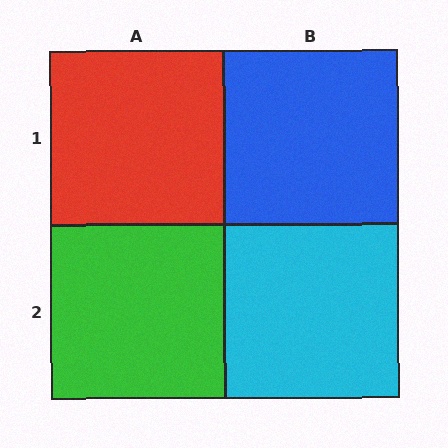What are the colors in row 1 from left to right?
Red, blue.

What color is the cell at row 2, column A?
Green.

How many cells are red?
1 cell is red.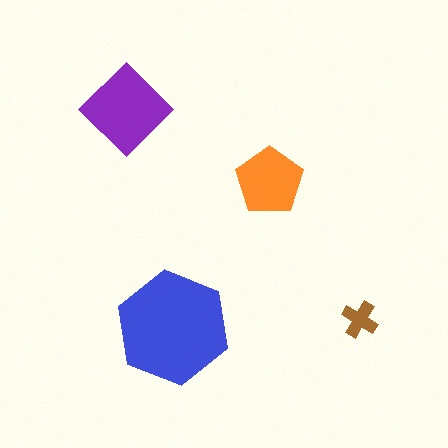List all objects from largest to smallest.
The blue hexagon, the purple diamond, the orange pentagon, the brown cross.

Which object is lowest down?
The blue hexagon is bottommost.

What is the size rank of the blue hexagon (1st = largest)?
1st.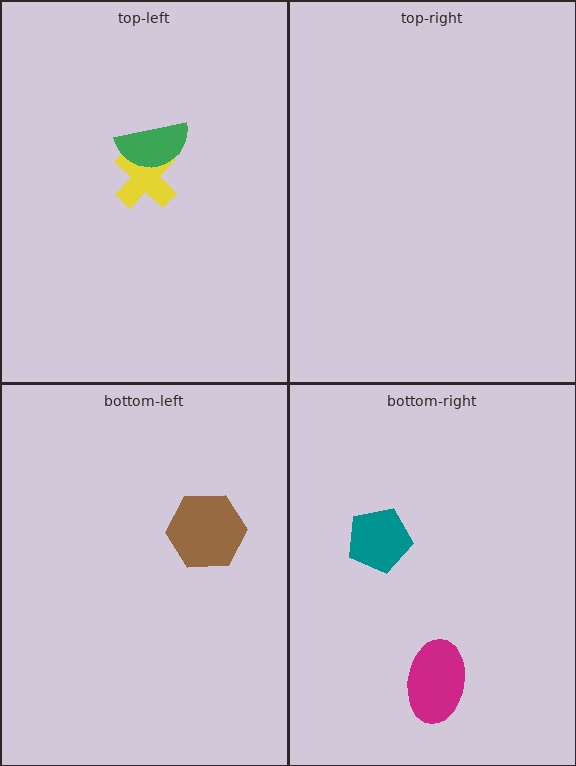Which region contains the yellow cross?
The top-left region.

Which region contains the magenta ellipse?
The bottom-right region.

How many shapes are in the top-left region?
2.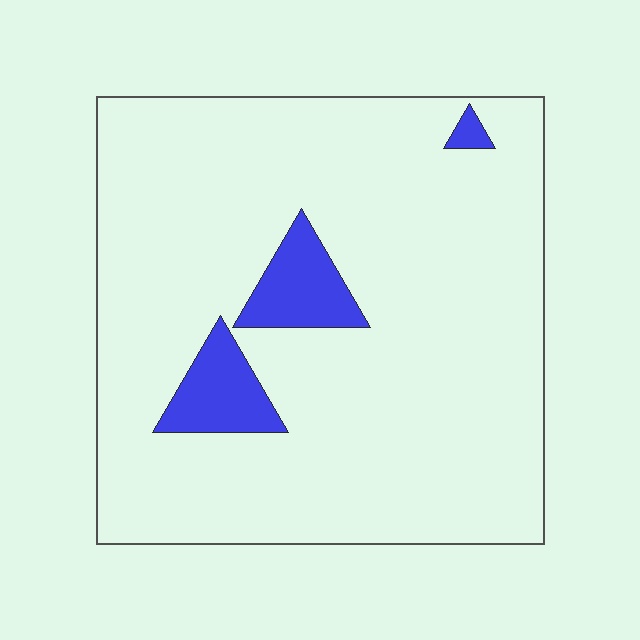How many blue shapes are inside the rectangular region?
3.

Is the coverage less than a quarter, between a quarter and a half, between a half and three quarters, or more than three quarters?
Less than a quarter.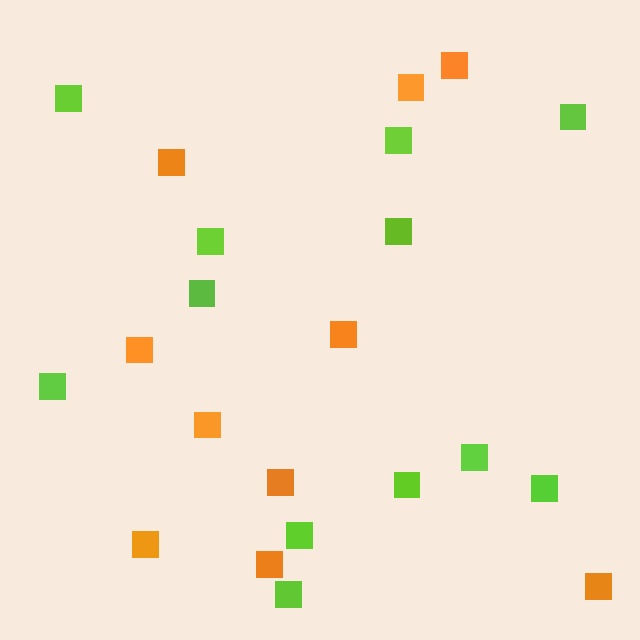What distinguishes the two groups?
There are 2 groups: one group of lime squares (12) and one group of orange squares (10).